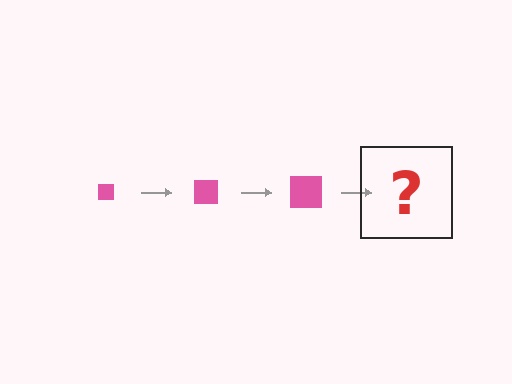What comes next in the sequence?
The next element should be a pink square, larger than the previous one.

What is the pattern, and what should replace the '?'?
The pattern is that the square gets progressively larger each step. The '?' should be a pink square, larger than the previous one.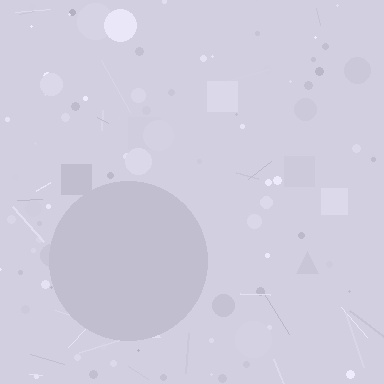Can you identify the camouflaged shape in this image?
The camouflaged shape is a circle.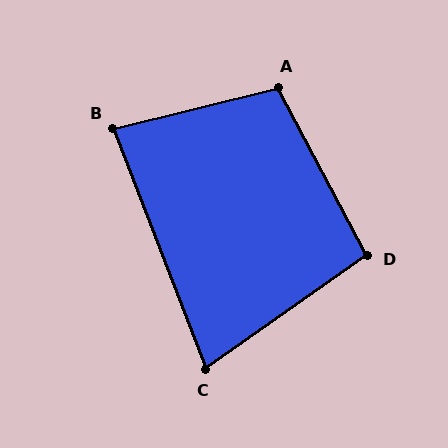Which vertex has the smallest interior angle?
C, at approximately 76 degrees.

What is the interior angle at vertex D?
Approximately 97 degrees (obtuse).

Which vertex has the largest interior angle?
A, at approximately 104 degrees.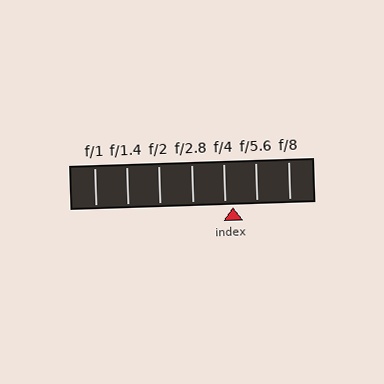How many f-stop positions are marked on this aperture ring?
There are 7 f-stop positions marked.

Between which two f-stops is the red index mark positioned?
The index mark is between f/4 and f/5.6.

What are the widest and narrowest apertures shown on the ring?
The widest aperture shown is f/1 and the narrowest is f/8.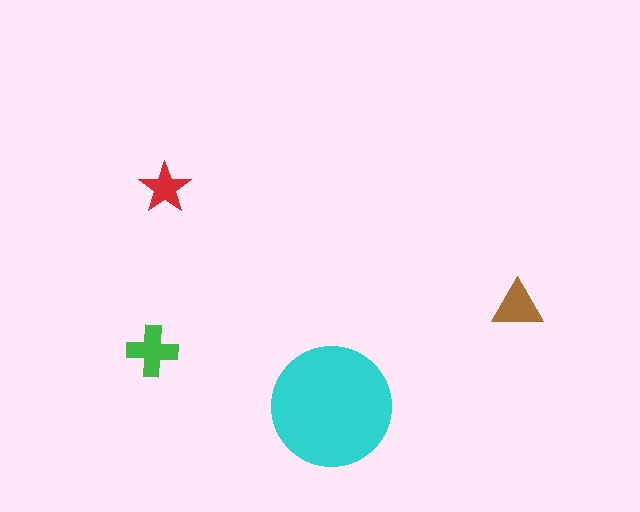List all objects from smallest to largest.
The red star, the brown triangle, the green cross, the cyan circle.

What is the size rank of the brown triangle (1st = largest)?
3rd.